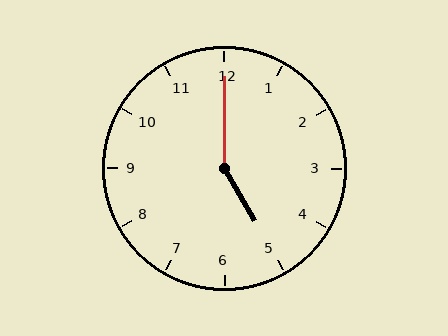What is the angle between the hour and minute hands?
Approximately 150 degrees.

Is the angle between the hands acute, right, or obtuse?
It is obtuse.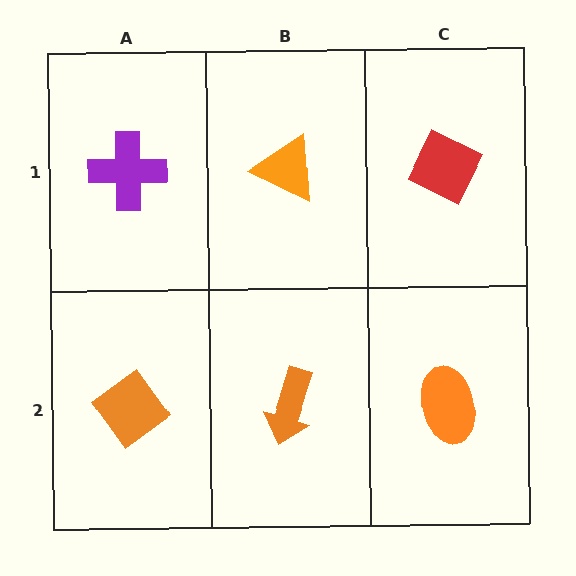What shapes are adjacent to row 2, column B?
An orange triangle (row 1, column B), an orange diamond (row 2, column A), an orange ellipse (row 2, column C).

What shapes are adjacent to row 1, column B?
An orange arrow (row 2, column B), a purple cross (row 1, column A), a red diamond (row 1, column C).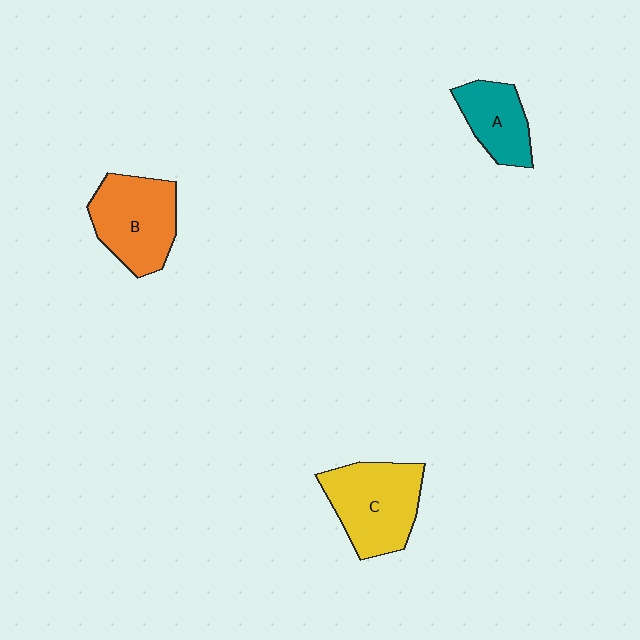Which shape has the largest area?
Shape C (yellow).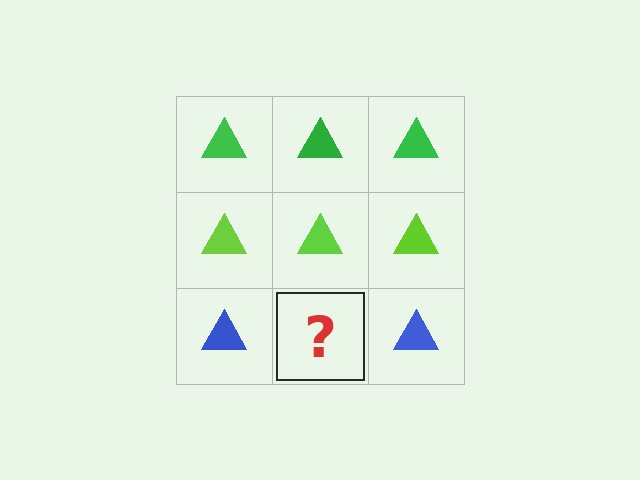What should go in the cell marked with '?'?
The missing cell should contain a blue triangle.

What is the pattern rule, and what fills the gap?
The rule is that each row has a consistent color. The gap should be filled with a blue triangle.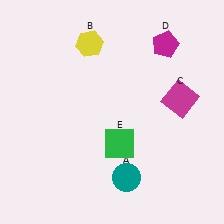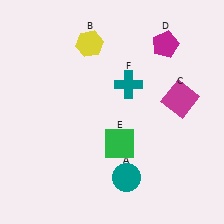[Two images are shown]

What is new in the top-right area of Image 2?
A teal cross (F) was added in the top-right area of Image 2.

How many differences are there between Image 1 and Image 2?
There is 1 difference between the two images.